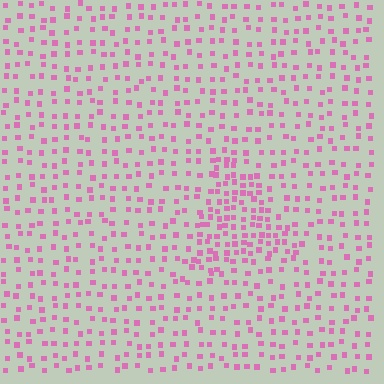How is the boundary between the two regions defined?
The boundary is defined by a change in element density (approximately 2.0x ratio). All elements are the same color, size, and shape.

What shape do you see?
I see a triangle.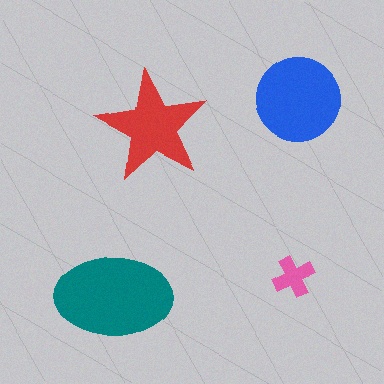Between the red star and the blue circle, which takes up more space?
The blue circle.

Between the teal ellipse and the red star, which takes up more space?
The teal ellipse.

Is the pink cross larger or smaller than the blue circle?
Smaller.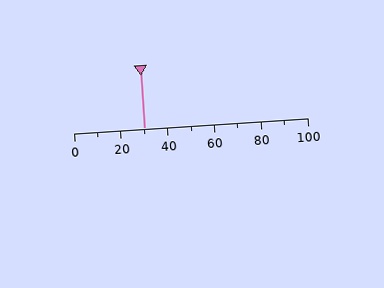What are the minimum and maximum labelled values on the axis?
The axis runs from 0 to 100.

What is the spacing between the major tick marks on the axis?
The major ticks are spaced 20 apart.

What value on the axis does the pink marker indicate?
The marker indicates approximately 30.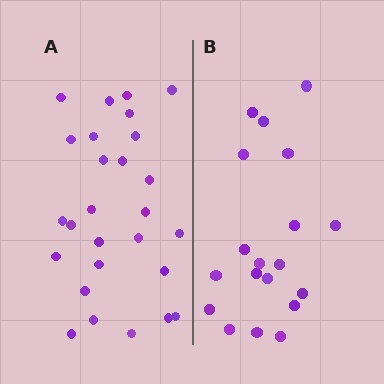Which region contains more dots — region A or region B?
Region A (the left region) has more dots.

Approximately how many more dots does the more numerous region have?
Region A has roughly 8 or so more dots than region B.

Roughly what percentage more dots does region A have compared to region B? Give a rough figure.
About 40% more.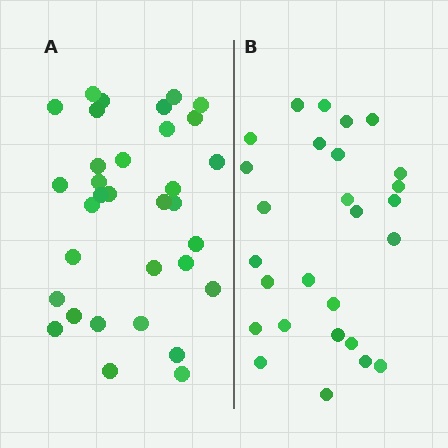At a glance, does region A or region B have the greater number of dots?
Region A (the left region) has more dots.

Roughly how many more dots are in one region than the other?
Region A has about 6 more dots than region B.